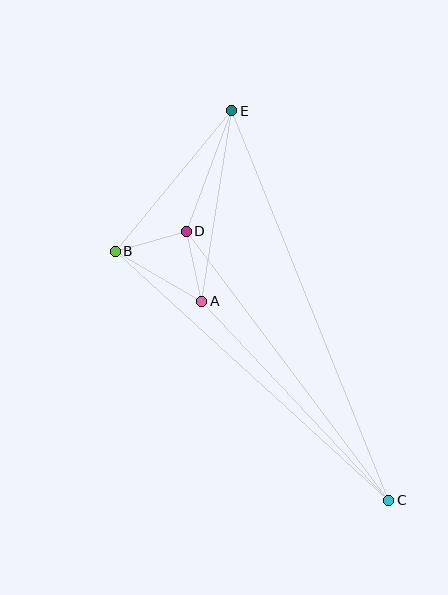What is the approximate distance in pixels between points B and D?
The distance between B and D is approximately 74 pixels.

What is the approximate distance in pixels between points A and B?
The distance between A and B is approximately 100 pixels.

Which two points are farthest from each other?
Points C and E are farthest from each other.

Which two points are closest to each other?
Points A and D are closest to each other.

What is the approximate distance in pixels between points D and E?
The distance between D and E is approximately 129 pixels.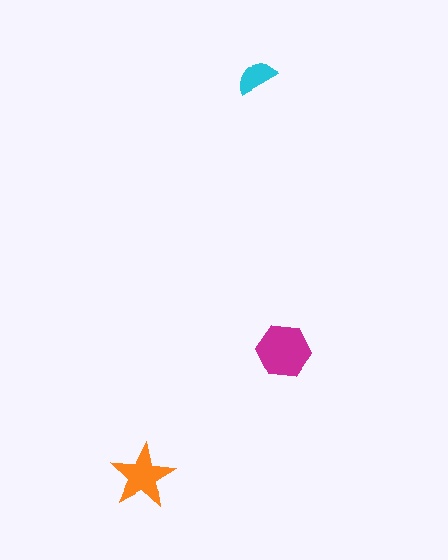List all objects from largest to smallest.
The magenta hexagon, the orange star, the cyan semicircle.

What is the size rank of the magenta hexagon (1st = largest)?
1st.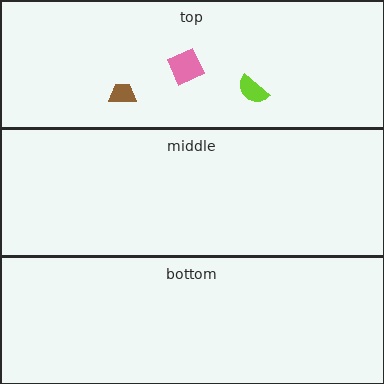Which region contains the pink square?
The top region.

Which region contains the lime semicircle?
The top region.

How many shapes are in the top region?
3.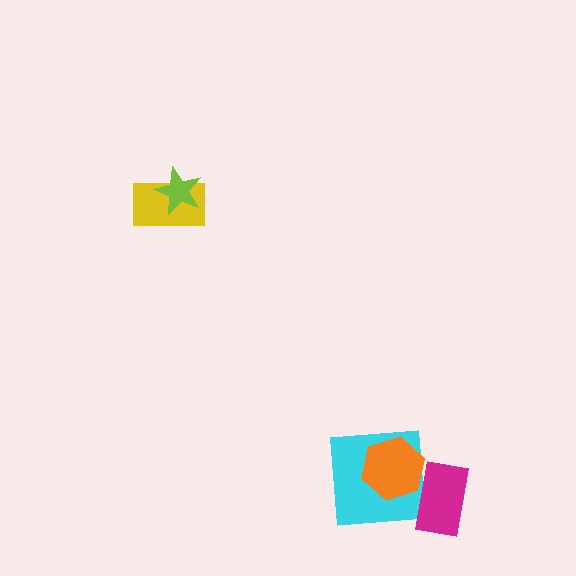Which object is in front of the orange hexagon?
The magenta rectangle is in front of the orange hexagon.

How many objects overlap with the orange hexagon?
2 objects overlap with the orange hexagon.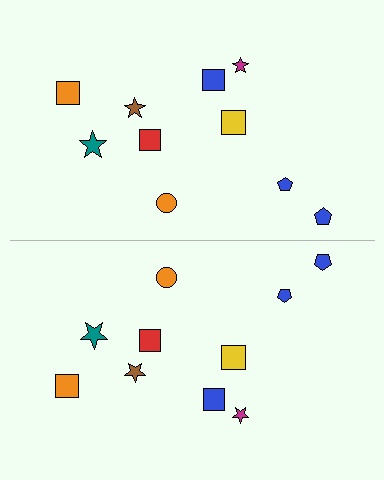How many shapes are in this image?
There are 20 shapes in this image.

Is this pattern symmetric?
Yes, this pattern has bilateral (reflection) symmetry.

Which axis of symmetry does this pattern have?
The pattern has a horizontal axis of symmetry running through the center of the image.